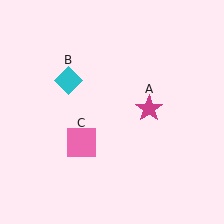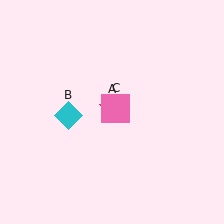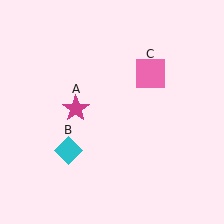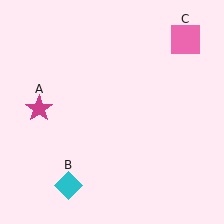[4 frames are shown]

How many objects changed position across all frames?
3 objects changed position: magenta star (object A), cyan diamond (object B), pink square (object C).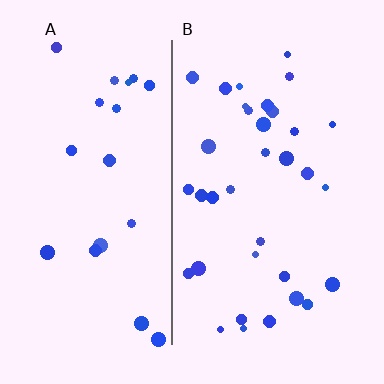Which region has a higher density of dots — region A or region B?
B (the right).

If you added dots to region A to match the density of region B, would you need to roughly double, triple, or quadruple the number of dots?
Approximately double.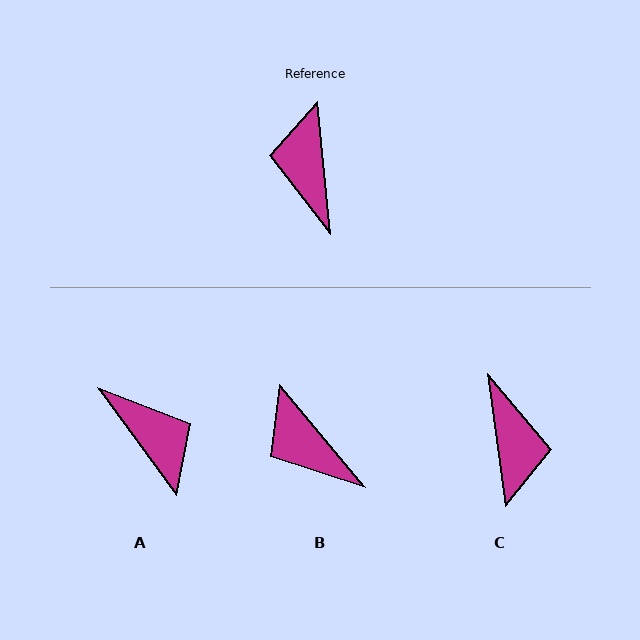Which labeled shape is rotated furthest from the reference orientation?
C, about 178 degrees away.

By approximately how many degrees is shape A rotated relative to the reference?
Approximately 149 degrees clockwise.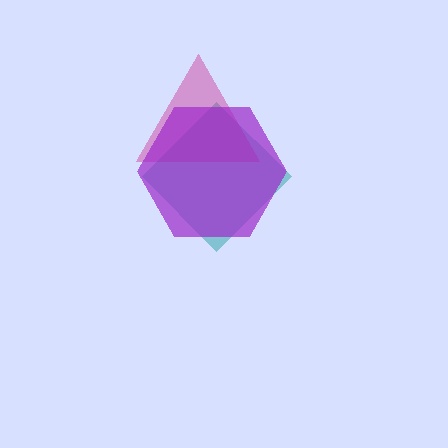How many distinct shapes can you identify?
There are 3 distinct shapes: a teal diamond, a magenta triangle, a purple hexagon.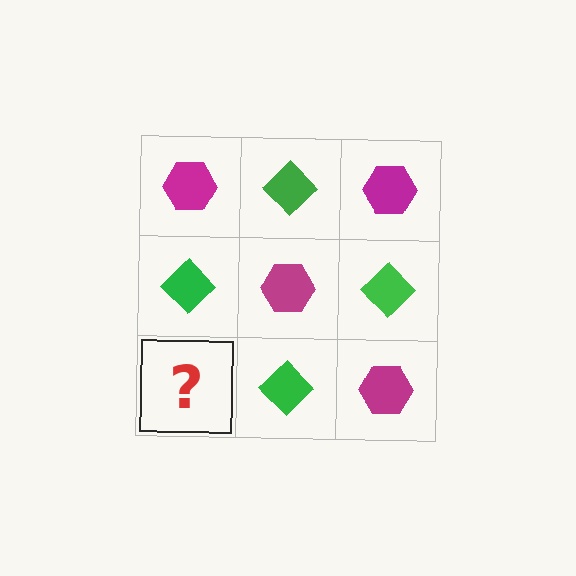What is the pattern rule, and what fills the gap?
The rule is that it alternates magenta hexagon and green diamond in a checkerboard pattern. The gap should be filled with a magenta hexagon.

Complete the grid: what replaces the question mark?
The question mark should be replaced with a magenta hexagon.